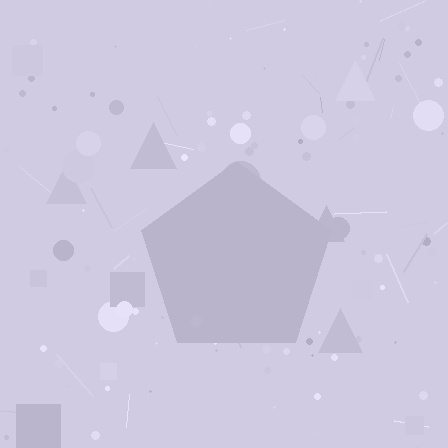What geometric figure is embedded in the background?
A pentagon is embedded in the background.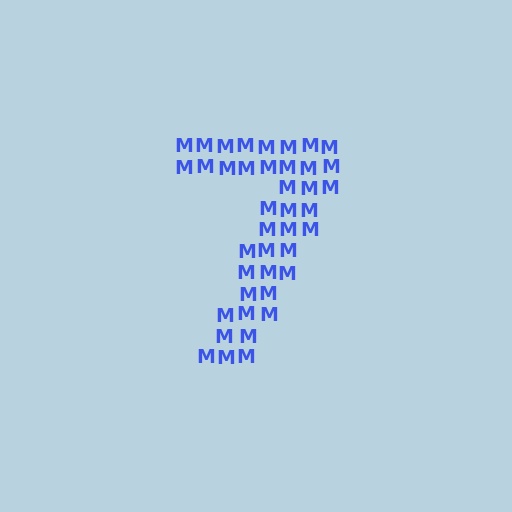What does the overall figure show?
The overall figure shows the digit 7.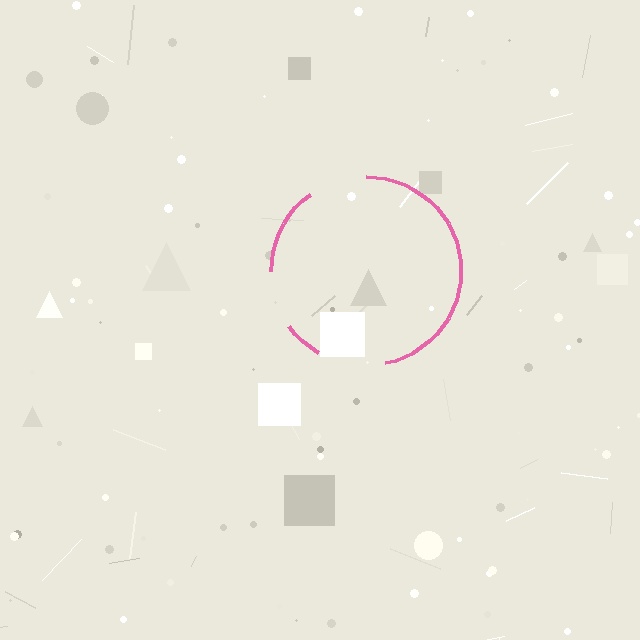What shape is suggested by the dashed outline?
The dashed outline suggests a circle.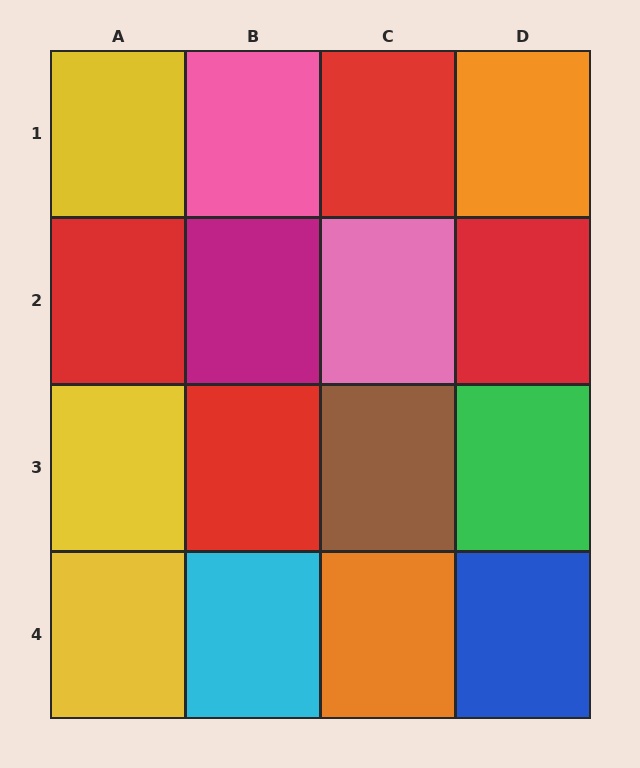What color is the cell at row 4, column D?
Blue.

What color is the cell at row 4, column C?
Orange.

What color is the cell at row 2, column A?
Red.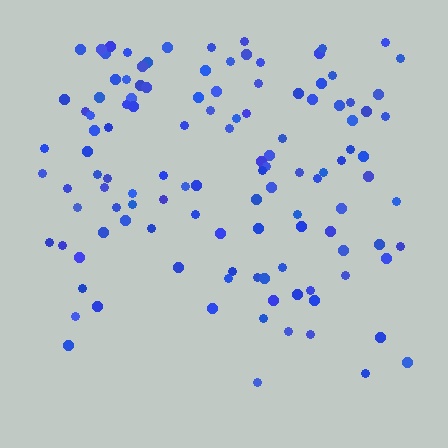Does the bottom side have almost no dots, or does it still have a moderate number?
Still a moderate number, just noticeably fewer than the top.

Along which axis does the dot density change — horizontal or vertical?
Vertical.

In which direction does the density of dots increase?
From bottom to top, with the top side densest.